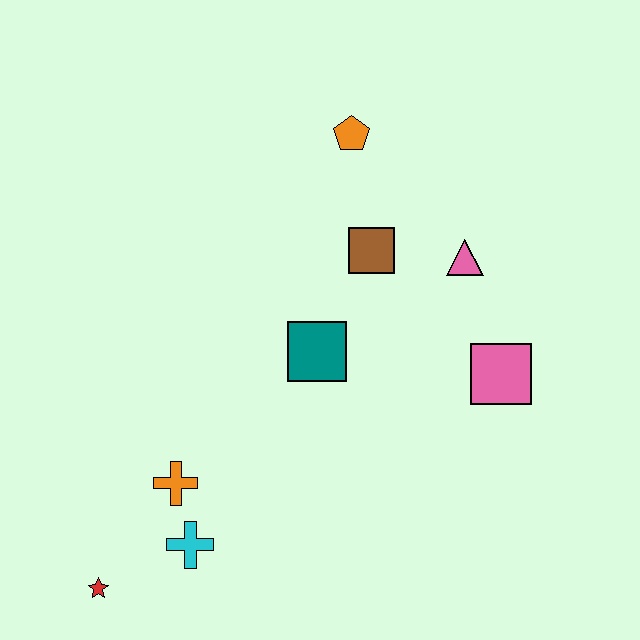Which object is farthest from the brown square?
The red star is farthest from the brown square.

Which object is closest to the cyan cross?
The orange cross is closest to the cyan cross.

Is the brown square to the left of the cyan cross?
No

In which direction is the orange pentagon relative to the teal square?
The orange pentagon is above the teal square.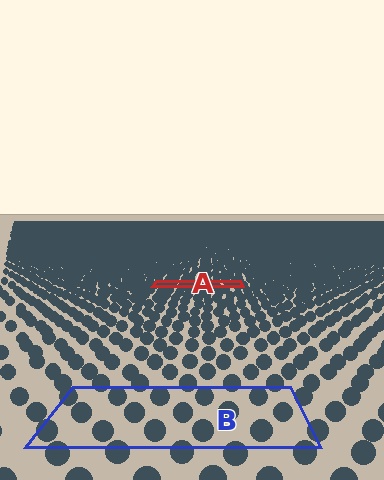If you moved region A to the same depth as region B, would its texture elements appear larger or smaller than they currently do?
They would appear larger. At a closer depth, the same texture elements are projected at a bigger on-screen size.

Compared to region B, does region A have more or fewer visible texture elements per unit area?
Region A has more texture elements per unit area — they are packed more densely because it is farther away.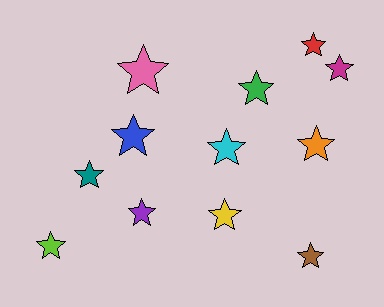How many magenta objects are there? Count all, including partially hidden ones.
There is 1 magenta object.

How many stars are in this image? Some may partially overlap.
There are 12 stars.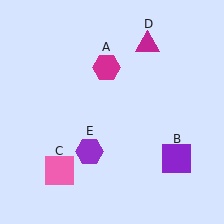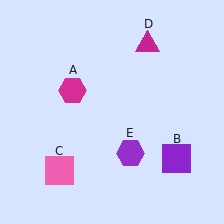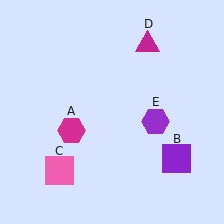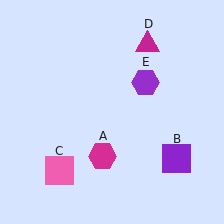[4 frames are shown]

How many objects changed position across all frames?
2 objects changed position: magenta hexagon (object A), purple hexagon (object E).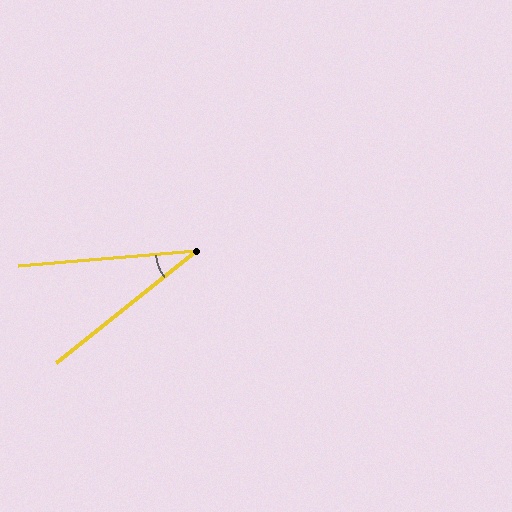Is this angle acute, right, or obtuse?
It is acute.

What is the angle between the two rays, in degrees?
Approximately 34 degrees.